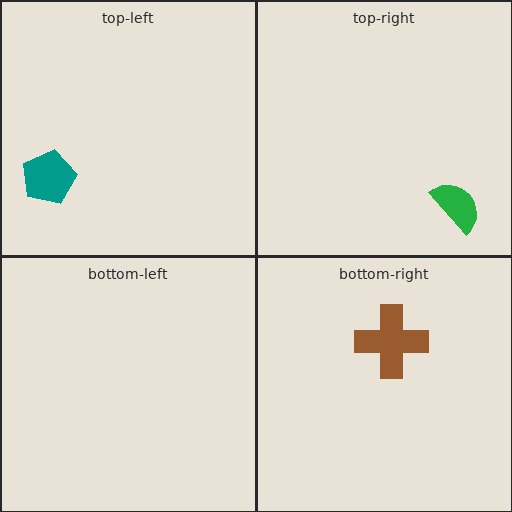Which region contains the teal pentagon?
The top-left region.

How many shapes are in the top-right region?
1.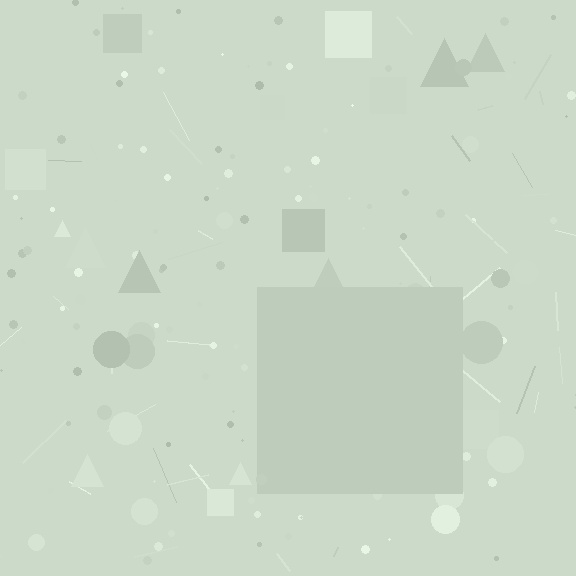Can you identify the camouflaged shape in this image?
The camouflaged shape is a square.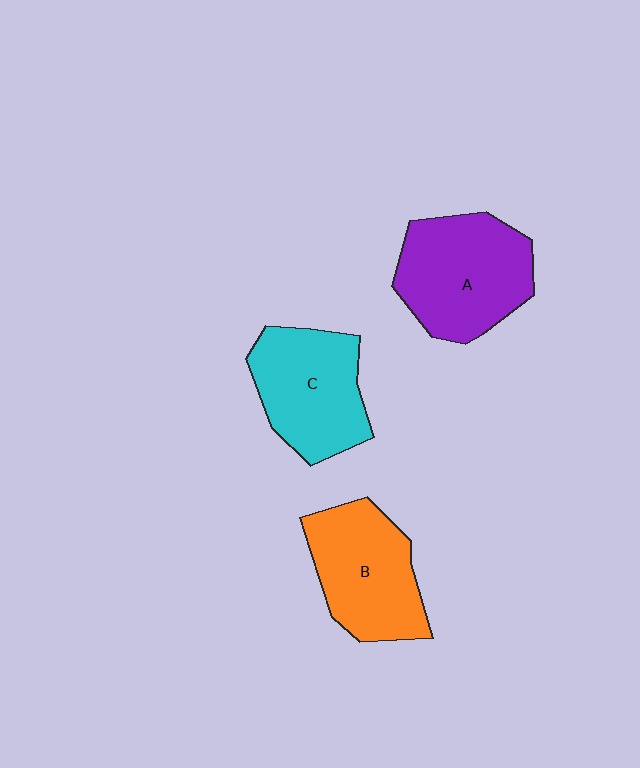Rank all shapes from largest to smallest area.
From largest to smallest: A (purple), B (orange), C (cyan).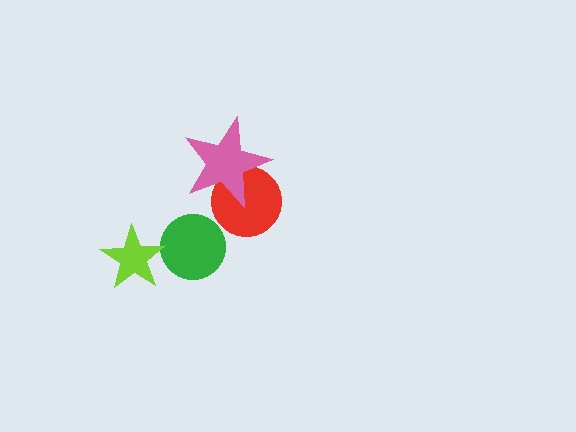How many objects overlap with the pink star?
1 object overlaps with the pink star.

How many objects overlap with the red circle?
1 object overlaps with the red circle.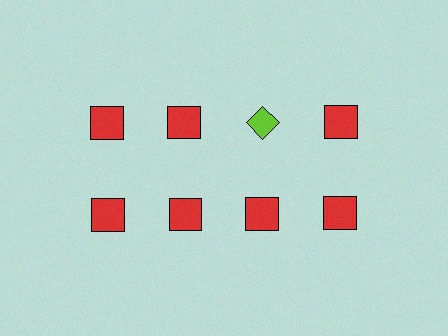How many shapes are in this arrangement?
There are 8 shapes arranged in a grid pattern.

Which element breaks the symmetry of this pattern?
The lime diamond in the top row, center column breaks the symmetry. All other shapes are red squares.